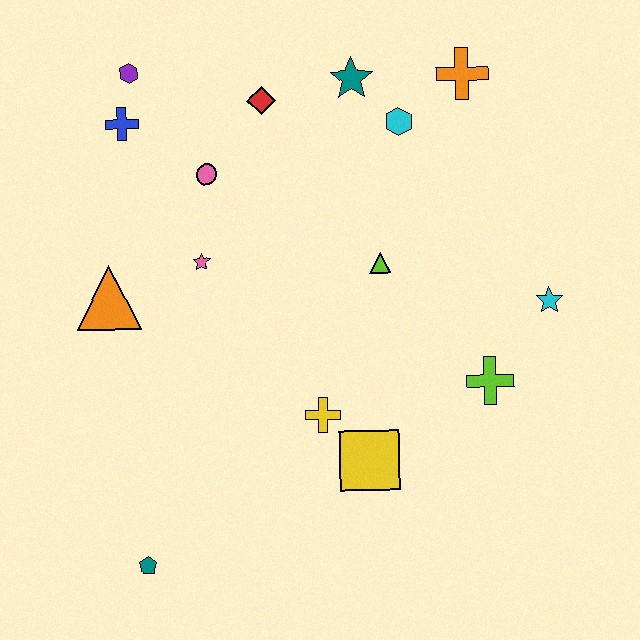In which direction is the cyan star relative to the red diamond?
The cyan star is to the right of the red diamond.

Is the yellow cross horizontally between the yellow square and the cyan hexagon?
No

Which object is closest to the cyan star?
The lime cross is closest to the cyan star.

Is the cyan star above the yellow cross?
Yes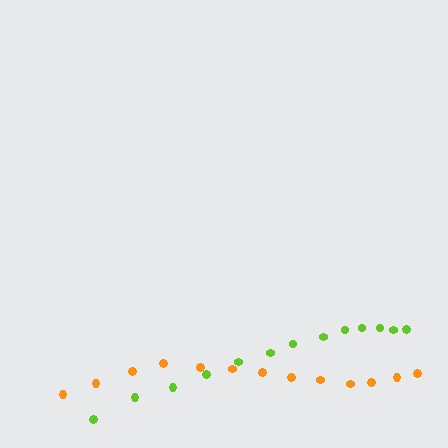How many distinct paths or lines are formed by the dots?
There are 2 distinct paths.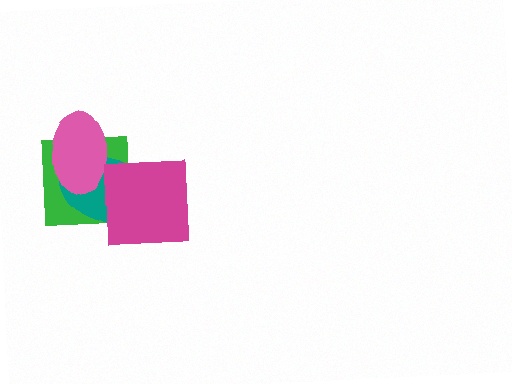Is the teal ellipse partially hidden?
Yes, it is partially covered by another shape.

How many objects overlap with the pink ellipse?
2 objects overlap with the pink ellipse.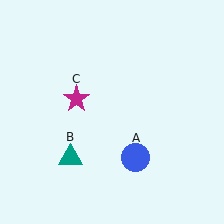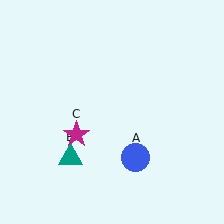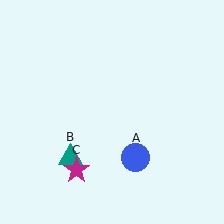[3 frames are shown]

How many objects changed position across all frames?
1 object changed position: magenta star (object C).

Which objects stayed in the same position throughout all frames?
Blue circle (object A) and teal triangle (object B) remained stationary.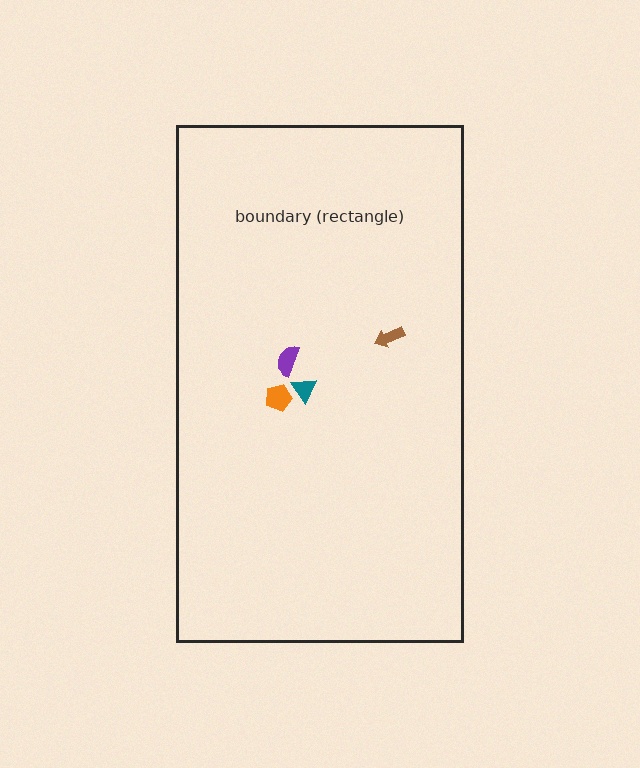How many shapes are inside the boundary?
4 inside, 0 outside.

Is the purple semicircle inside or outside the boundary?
Inside.